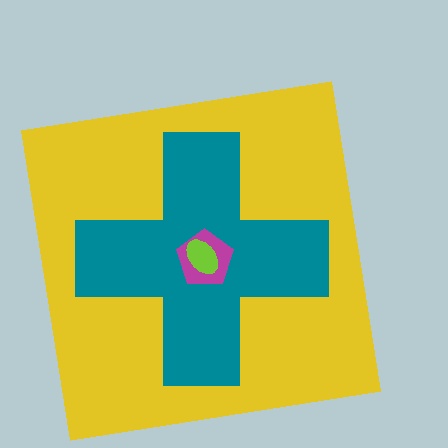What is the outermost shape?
The yellow square.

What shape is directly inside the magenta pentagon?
The lime ellipse.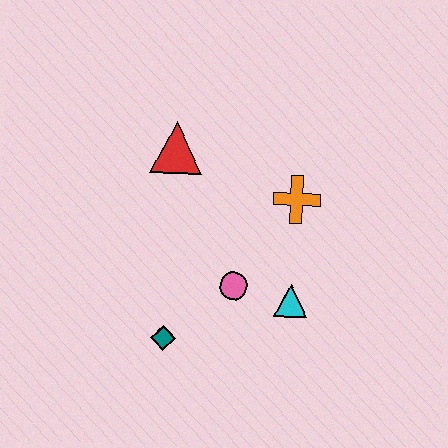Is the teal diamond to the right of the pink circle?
No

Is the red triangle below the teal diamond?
No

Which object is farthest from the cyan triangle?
The red triangle is farthest from the cyan triangle.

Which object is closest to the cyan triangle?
The pink circle is closest to the cyan triangle.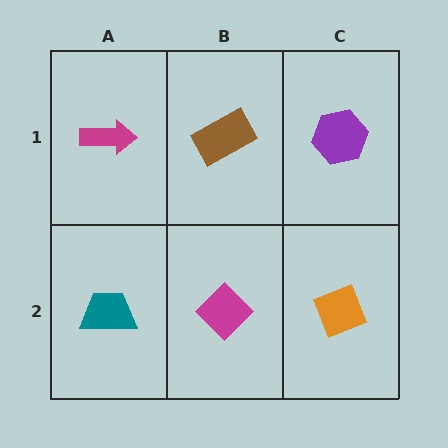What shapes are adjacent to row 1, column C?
An orange diamond (row 2, column C), a brown rectangle (row 1, column B).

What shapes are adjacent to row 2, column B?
A brown rectangle (row 1, column B), a teal trapezoid (row 2, column A), an orange diamond (row 2, column C).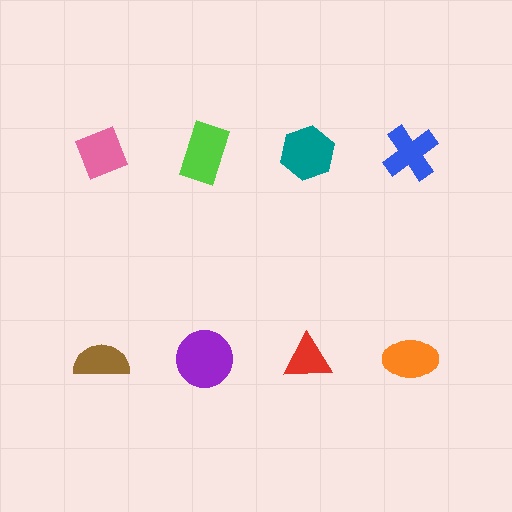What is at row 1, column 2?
A lime rectangle.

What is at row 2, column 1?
A brown semicircle.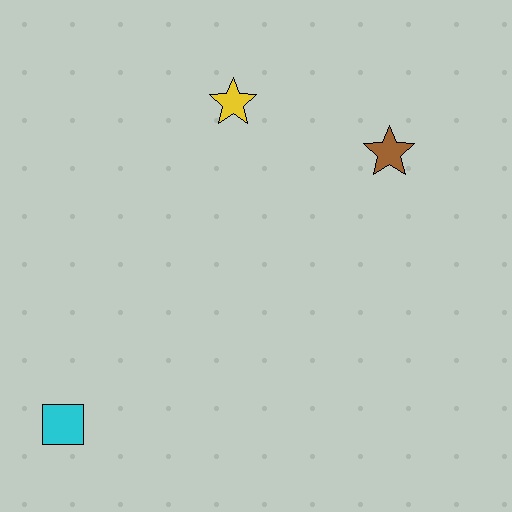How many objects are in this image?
There are 3 objects.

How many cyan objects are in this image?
There is 1 cyan object.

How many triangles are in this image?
There are no triangles.